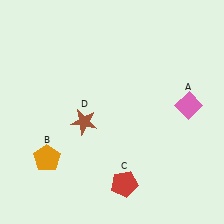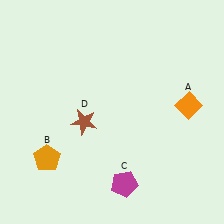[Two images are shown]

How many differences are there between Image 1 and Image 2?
There are 2 differences between the two images.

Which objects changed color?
A changed from pink to orange. C changed from red to magenta.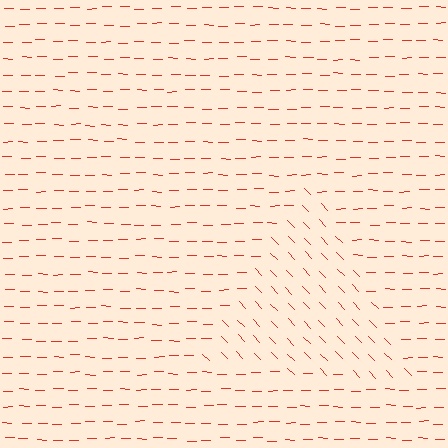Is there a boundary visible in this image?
Yes, there is a texture boundary formed by a change in line orientation.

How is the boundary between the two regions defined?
The boundary is defined purely by a change in line orientation (approximately 45 degrees difference). All lines are the same color and thickness.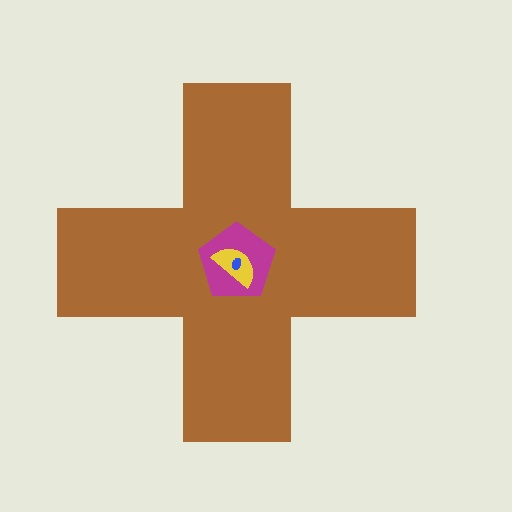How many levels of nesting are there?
4.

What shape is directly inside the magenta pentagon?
The yellow semicircle.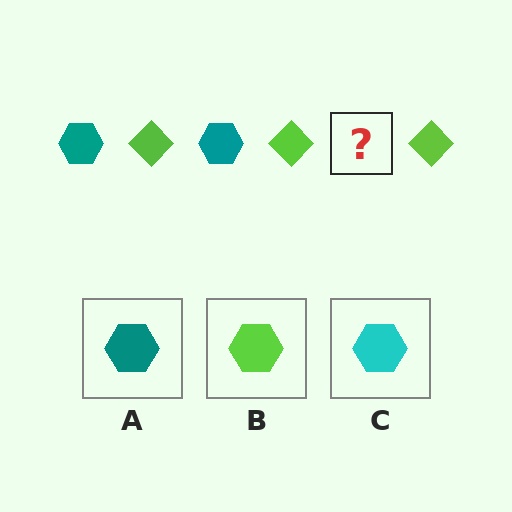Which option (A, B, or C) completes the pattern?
A.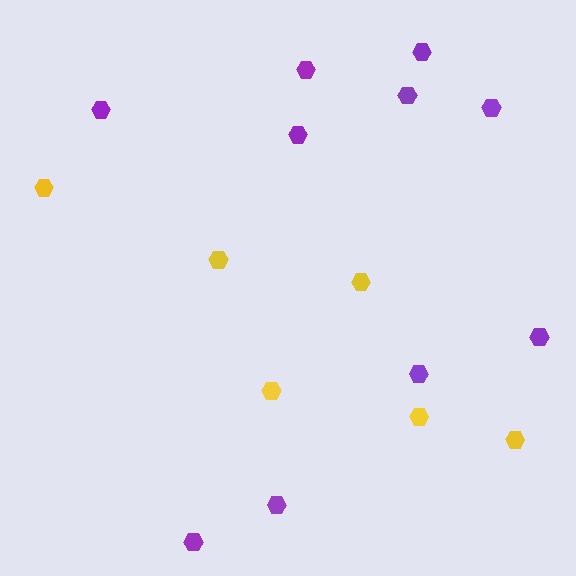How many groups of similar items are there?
There are 2 groups: one group of yellow hexagons (6) and one group of purple hexagons (10).